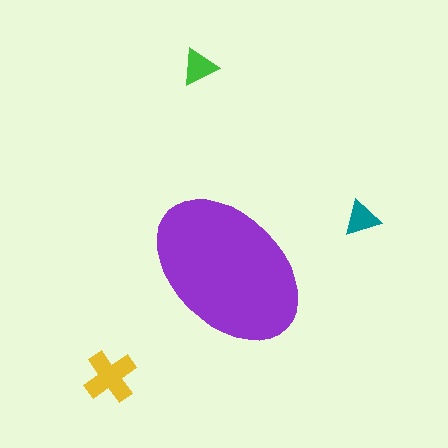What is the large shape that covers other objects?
A purple ellipse.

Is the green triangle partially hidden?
No, the green triangle is fully visible.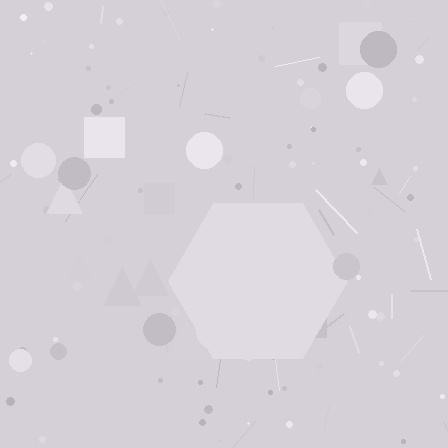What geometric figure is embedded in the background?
A hexagon is embedded in the background.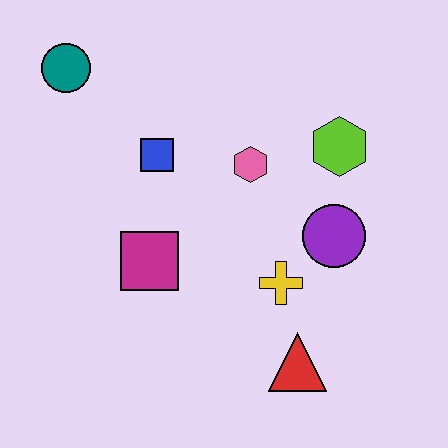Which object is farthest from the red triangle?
The teal circle is farthest from the red triangle.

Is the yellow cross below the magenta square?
Yes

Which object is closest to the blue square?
The pink hexagon is closest to the blue square.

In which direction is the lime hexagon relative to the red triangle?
The lime hexagon is above the red triangle.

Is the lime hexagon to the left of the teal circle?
No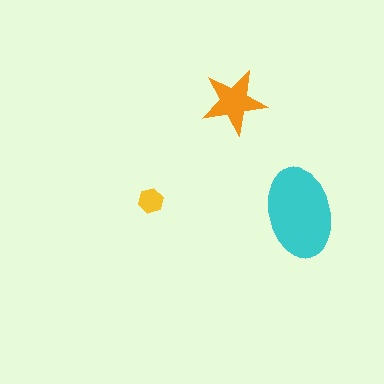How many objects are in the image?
There are 3 objects in the image.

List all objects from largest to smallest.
The cyan ellipse, the orange star, the yellow hexagon.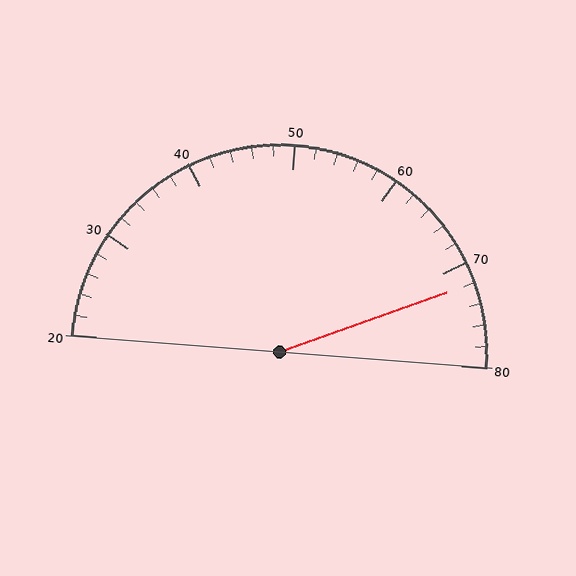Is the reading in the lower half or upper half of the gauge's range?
The reading is in the upper half of the range (20 to 80).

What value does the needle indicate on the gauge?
The needle indicates approximately 72.